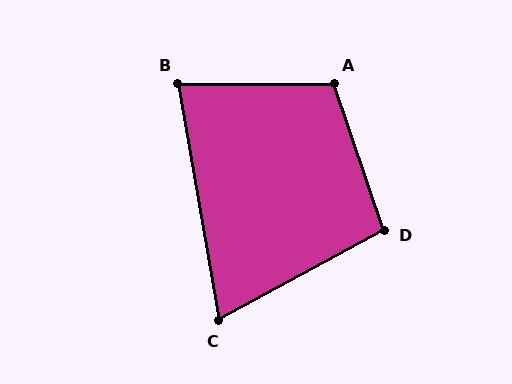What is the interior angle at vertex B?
Approximately 80 degrees (acute).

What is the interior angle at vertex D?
Approximately 100 degrees (obtuse).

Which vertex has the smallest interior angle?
C, at approximately 71 degrees.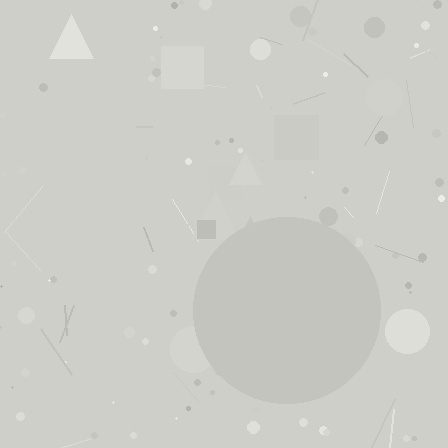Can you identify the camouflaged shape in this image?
The camouflaged shape is a circle.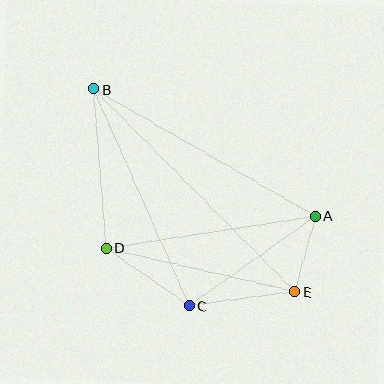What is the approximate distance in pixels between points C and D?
The distance between C and D is approximately 101 pixels.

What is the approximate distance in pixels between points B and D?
The distance between B and D is approximately 159 pixels.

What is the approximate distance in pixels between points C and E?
The distance between C and E is approximately 107 pixels.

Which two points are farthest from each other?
Points B and E are farthest from each other.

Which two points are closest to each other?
Points A and E are closest to each other.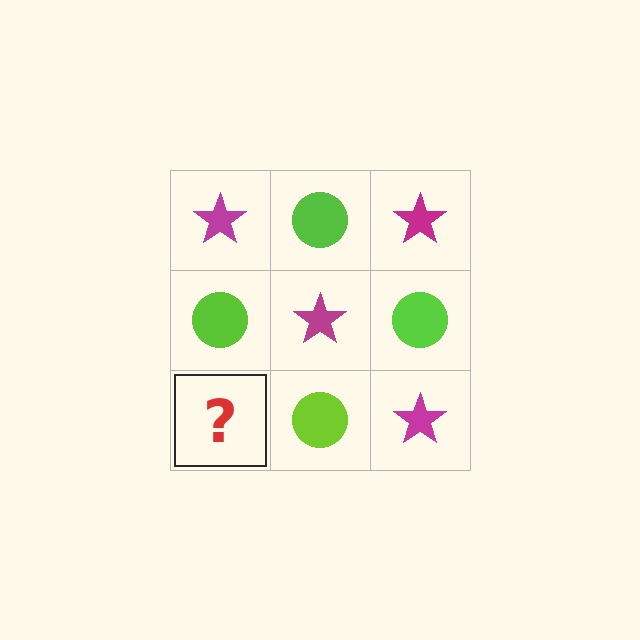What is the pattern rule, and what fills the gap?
The rule is that it alternates magenta star and lime circle in a checkerboard pattern. The gap should be filled with a magenta star.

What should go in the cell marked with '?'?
The missing cell should contain a magenta star.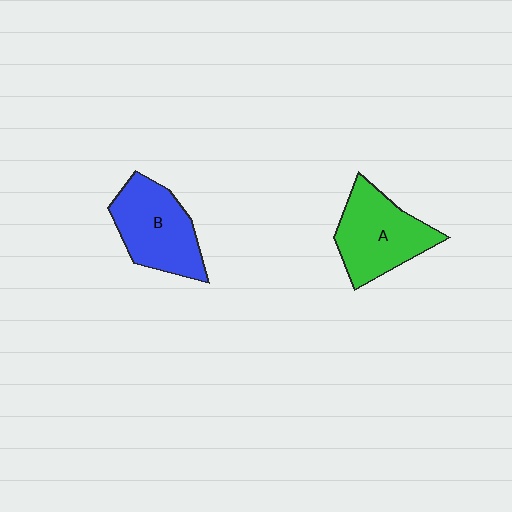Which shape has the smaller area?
Shape B (blue).